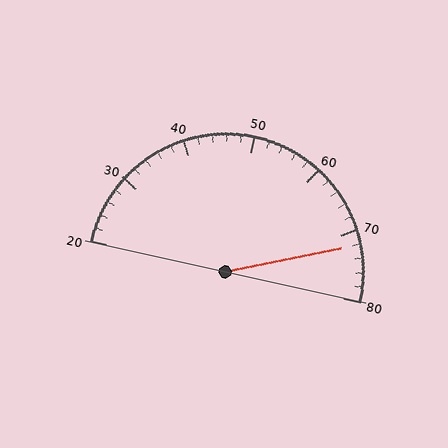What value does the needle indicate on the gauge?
The needle indicates approximately 72.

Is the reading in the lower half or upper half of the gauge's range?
The reading is in the upper half of the range (20 to 80).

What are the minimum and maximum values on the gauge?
The gauge ranges from 20 to 80.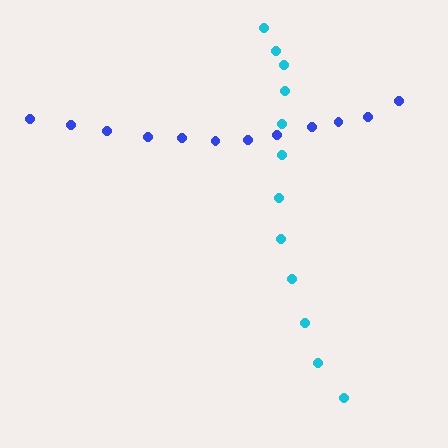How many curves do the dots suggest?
There are 2 distinct paths.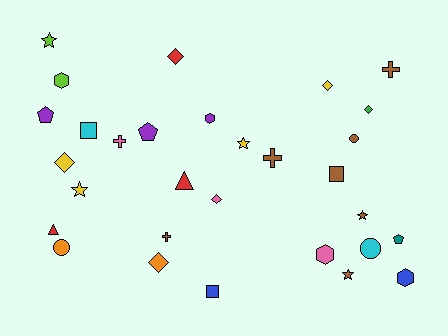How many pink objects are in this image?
There are 3 pink objects.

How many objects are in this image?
There are 30 objects.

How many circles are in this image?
There are 3 circles.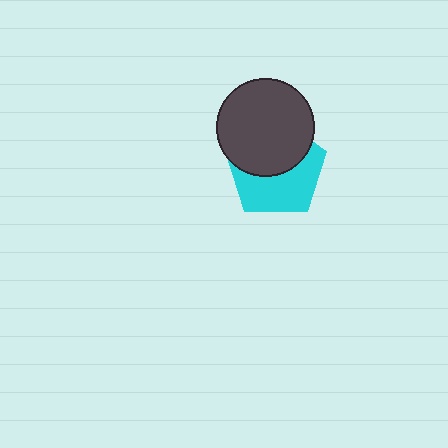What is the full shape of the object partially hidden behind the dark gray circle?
The partially hidden object is a cyan pentagon.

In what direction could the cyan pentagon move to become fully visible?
The cyan pentagon could move down. That would shift it out from behind the dark gray circle entirely.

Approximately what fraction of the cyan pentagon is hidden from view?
Roughly 49% of the cyan pentagon is hidden behind the dark gray circle.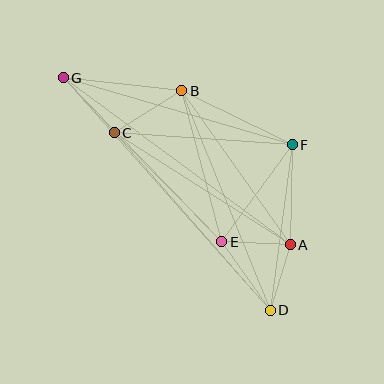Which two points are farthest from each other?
Points D and G are farthest from each other.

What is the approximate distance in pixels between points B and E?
The distance between B and E is approximately 156 pixels.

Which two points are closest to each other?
Points A and D are closest to each other.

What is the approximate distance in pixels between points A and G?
The distance between A and G is approximately 282 pixels.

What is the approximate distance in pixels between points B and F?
The distance between B and F is approximately 123 pixels.